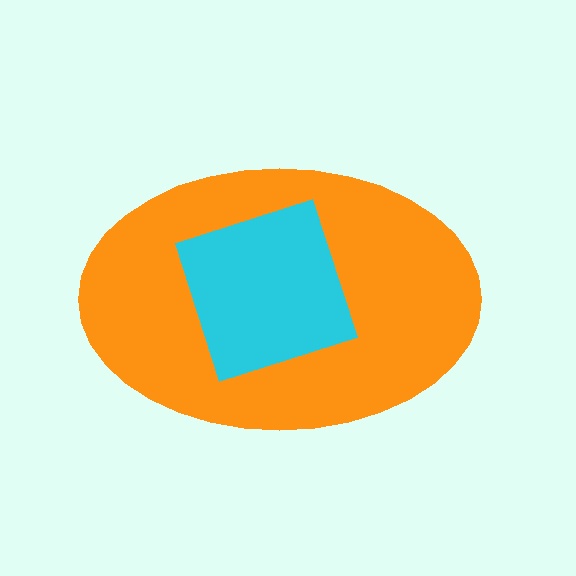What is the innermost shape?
The cyan diamond.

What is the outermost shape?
The orange ellipse.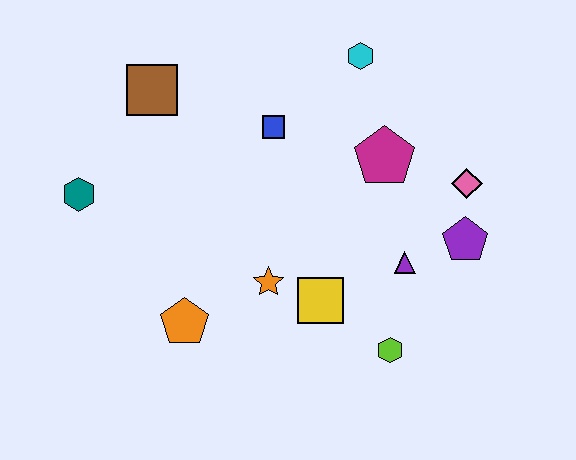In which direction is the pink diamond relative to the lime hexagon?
The pink diamond is above the lime hexagon.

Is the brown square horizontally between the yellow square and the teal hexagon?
Yes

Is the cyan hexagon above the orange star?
Yes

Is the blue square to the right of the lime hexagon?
No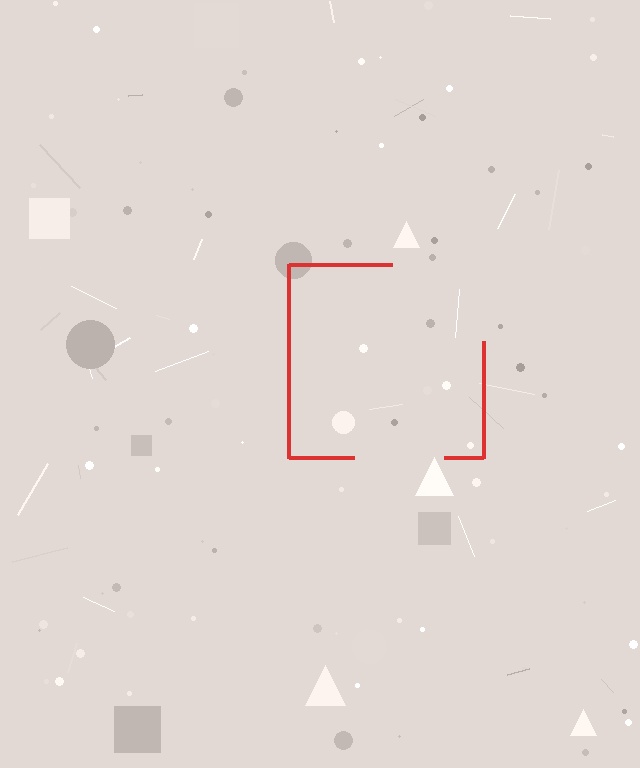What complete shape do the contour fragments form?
The contour fragments form a square.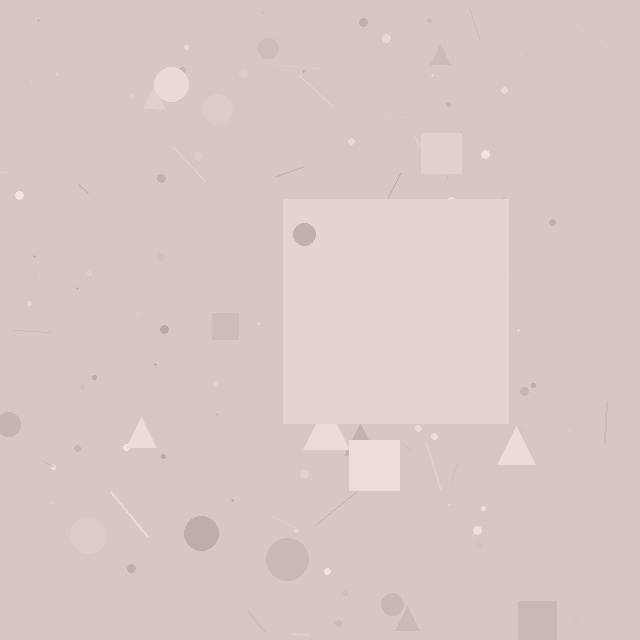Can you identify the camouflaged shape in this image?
The camouflaged shape is a square.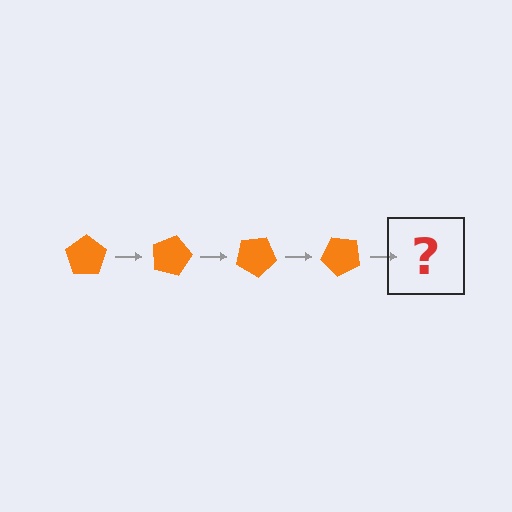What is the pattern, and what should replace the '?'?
The pattern is that the pentagon rotates 15 degrees each step. The '?' should be an orange pentagon rotated 60 degrees.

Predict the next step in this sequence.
The next step is an orange pentagon rotated 60 degrees.